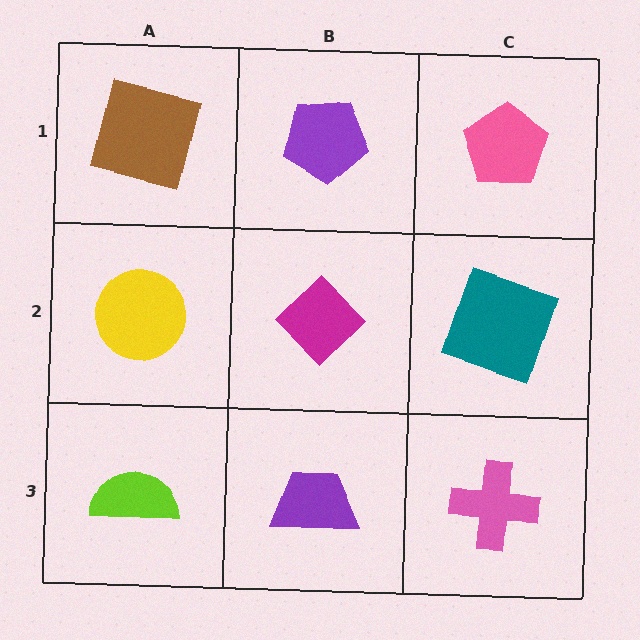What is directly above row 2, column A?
A brown square.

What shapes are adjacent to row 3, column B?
A magenta diamond (row 2, column B), a lime semicircle (row 3, column A), a pink cross (row 3, column C).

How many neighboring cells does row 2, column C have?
3.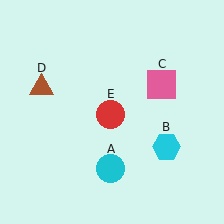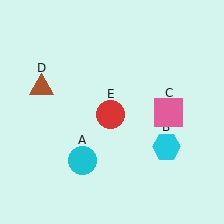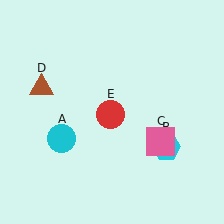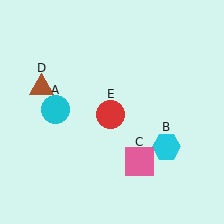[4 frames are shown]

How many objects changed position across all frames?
2 objects changed position: cyan circle (object A), pink square (object C).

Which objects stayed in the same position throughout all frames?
Cyan hexagon (object B) and brown triangle (object D) and red circle (object E) remained stationary.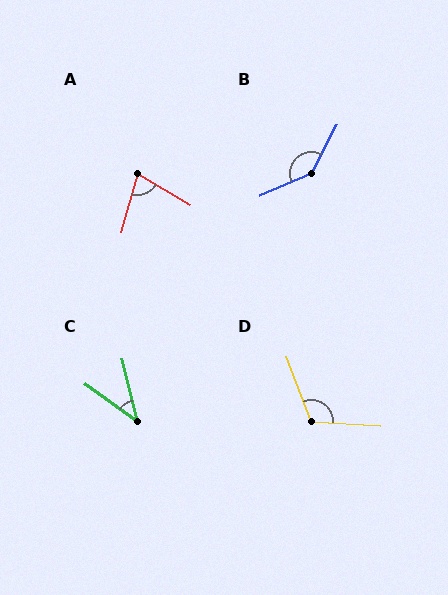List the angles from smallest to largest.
C (41°), A (75°), D (115°), B (140°).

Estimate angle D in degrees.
Approximately 115 degrees.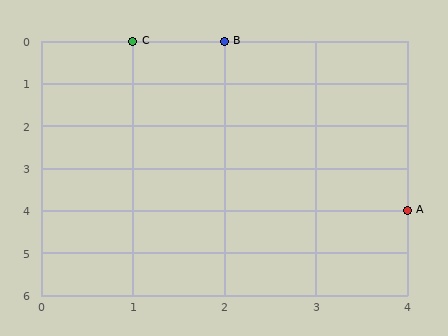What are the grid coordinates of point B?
Point B is at grid coordinates (2, 0).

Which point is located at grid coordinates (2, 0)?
Point B is at (2, 0).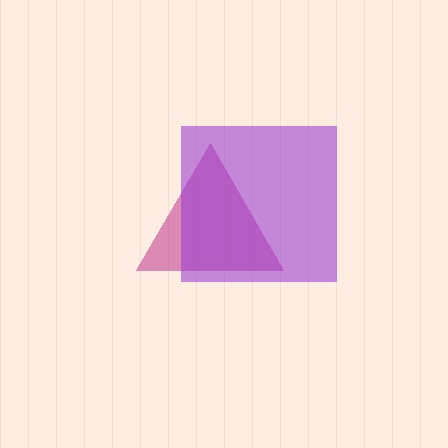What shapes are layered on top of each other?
The layered shapes are: a magenta triangle, a purple square.